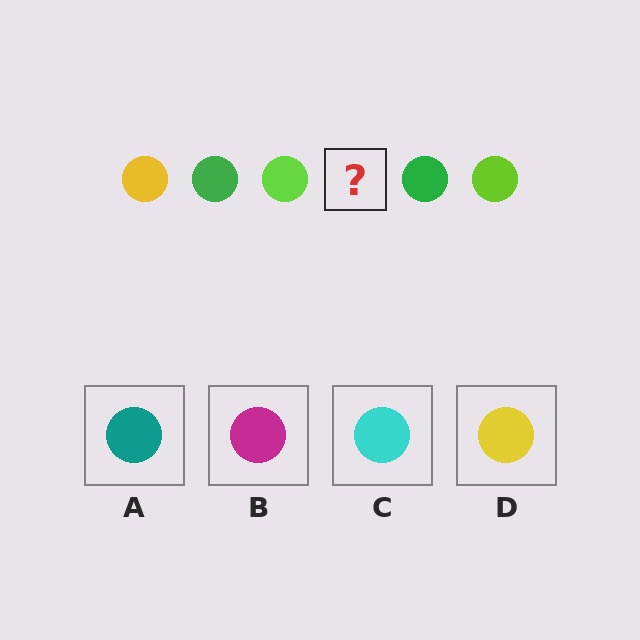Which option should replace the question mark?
Option D.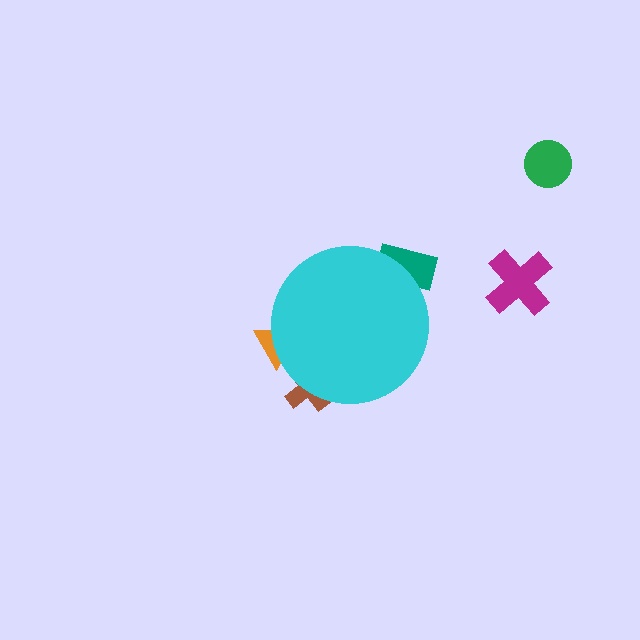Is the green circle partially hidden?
No, the green circle is fully visible.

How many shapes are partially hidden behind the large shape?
3 shapes are partially hidden.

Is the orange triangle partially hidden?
Yes, the orange triangle is partially hidden behind the cyan circle.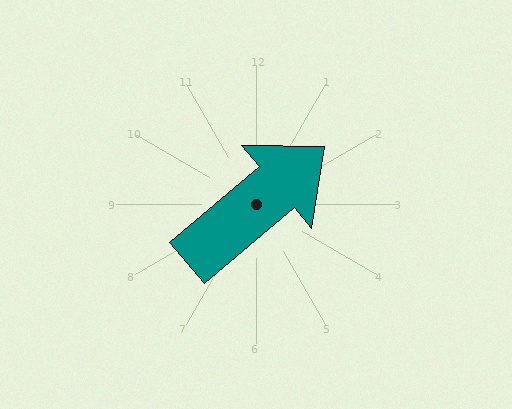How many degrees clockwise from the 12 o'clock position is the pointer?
Approximately 50 degrees.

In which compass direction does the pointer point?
Northeast.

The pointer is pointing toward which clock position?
Roughly 2 o'clock.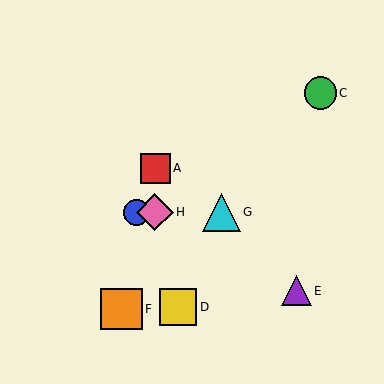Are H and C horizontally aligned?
No, H is at y≈212 and C is at y≈93.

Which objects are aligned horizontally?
Objects B, G, H are aligned horizontally.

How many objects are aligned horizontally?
3 objects (B, G, H) are aligned horizontally.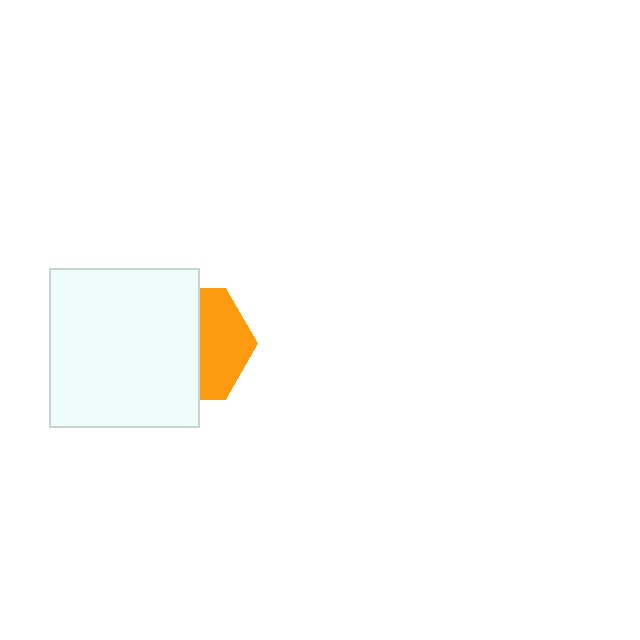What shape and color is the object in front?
The object in front is a white rectangle.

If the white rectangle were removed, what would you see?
You would see the complete orange hexagon.